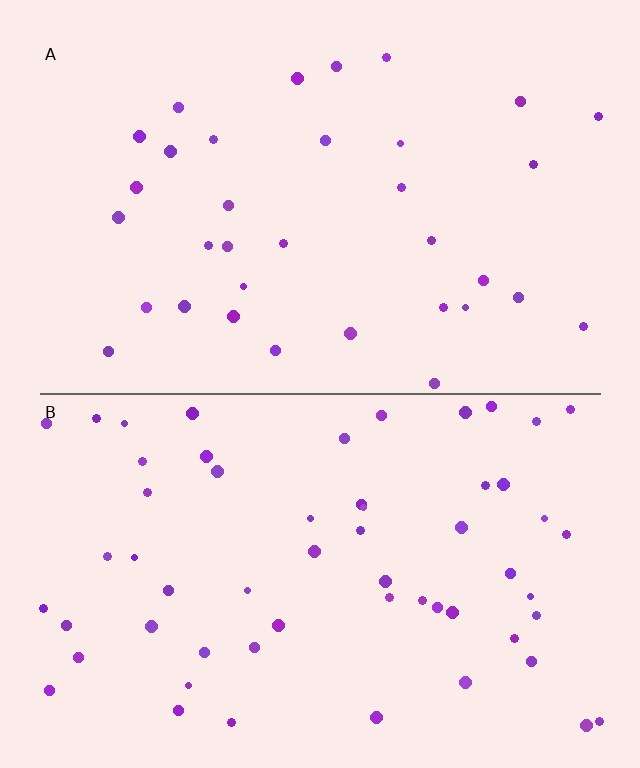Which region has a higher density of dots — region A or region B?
B (the bottom).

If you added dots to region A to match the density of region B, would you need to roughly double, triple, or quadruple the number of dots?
Approximately double.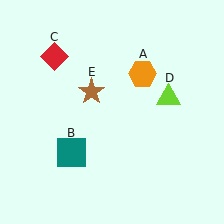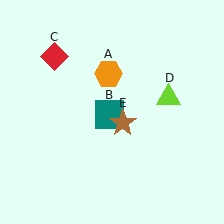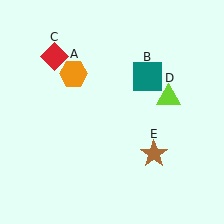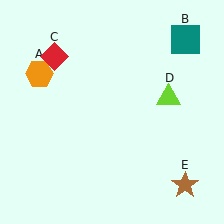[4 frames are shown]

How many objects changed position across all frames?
3 objects changed position: orange hexagon (object A), teal square (object B), brown star (object E).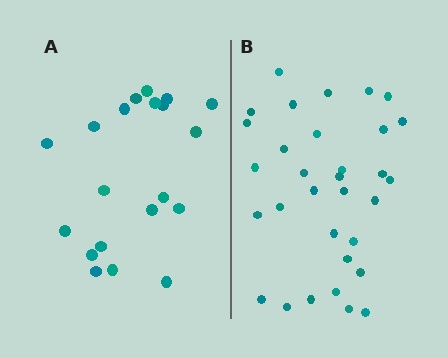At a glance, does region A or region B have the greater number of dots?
Region B (the right region) has more dots.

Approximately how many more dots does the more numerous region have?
Region B has roughly 12 or so more dots than region A.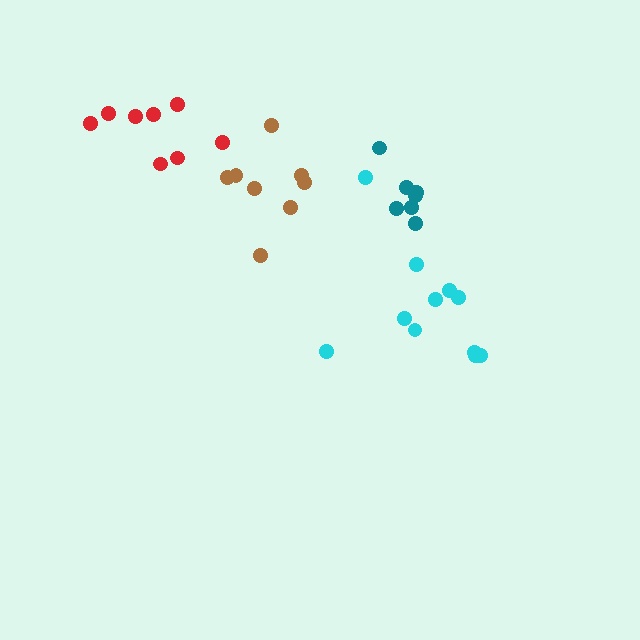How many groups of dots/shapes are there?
There are 4 groups.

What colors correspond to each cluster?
The clusters are colored: cyan, brown, red, teal.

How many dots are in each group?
Group 1: 11 dots, Group 2: 8 dots, Group 3: 8 dots, Group 4: 7 dots (34 total).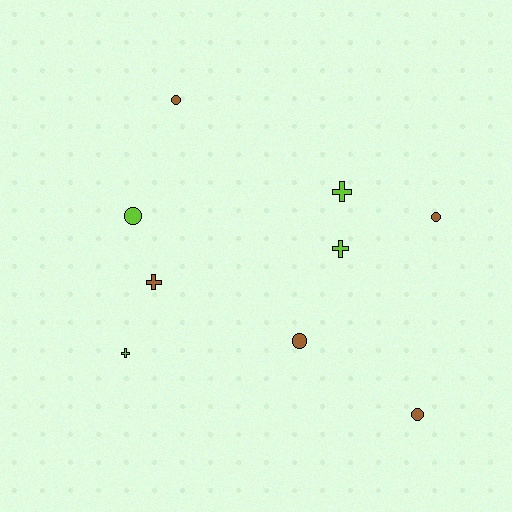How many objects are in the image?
There are 9 objects.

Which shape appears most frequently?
Circle, with 5 objects.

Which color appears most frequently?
Brown, with 5 objects.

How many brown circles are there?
There are 4 brown circles.